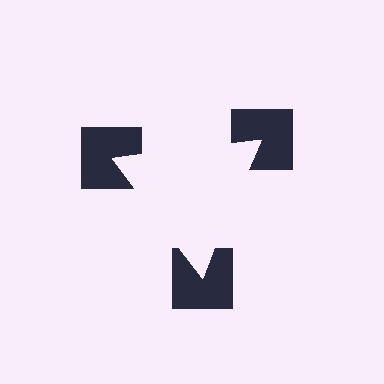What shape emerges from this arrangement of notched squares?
An illusory triangle — its edges are inferred from the aligned wedge cuts in the notched squares, not physically drawn.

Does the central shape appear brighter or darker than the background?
It typically appears slightly brighter than the background, even though no actual brightness change is drawn.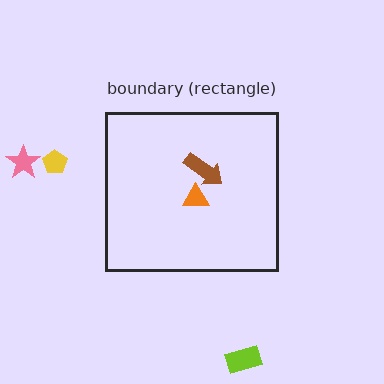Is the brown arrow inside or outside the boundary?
Inside.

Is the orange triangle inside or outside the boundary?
Inside.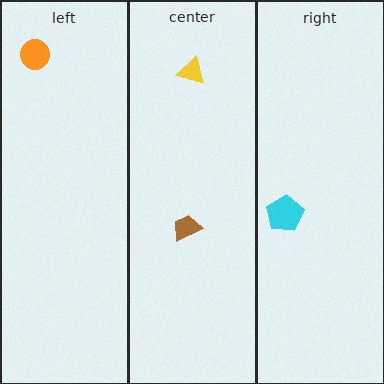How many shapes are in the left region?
1.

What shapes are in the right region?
The cyan pentagon.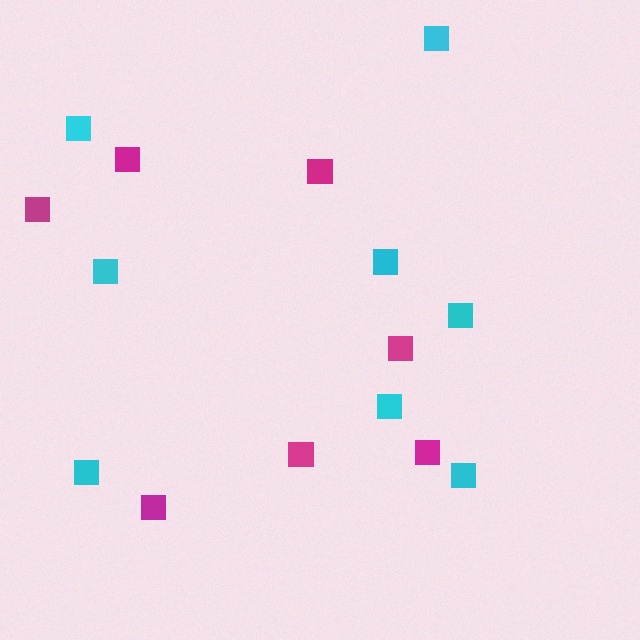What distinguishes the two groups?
There are 2 groups: one group of cyan squares (8) and one group of magenta squares (7).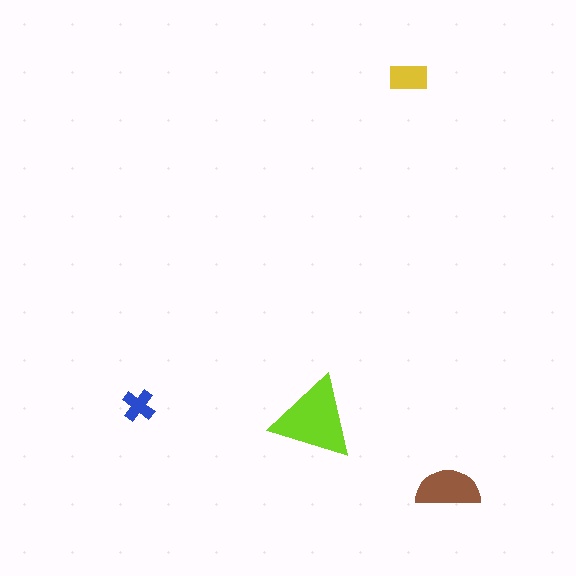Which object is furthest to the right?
The brown semicircle is rightmost.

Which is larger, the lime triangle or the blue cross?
The lime triangle.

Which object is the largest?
The lime triangle.